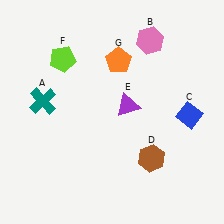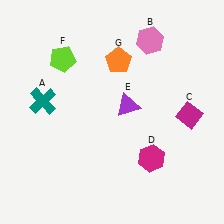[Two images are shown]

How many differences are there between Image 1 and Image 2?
There are 2 differences between the two images.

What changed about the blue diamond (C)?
In Image 1, C is blue. In Image 2, it changed to magenta.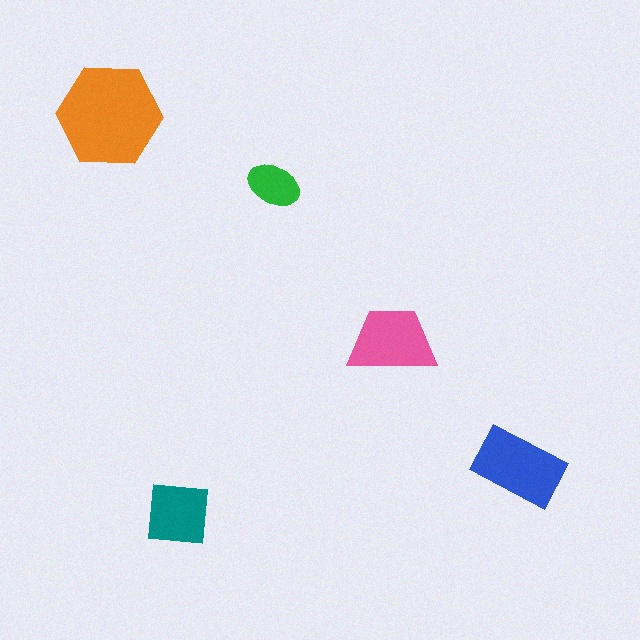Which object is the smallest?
The green ellipse.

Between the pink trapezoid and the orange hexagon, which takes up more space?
The orange hexagon.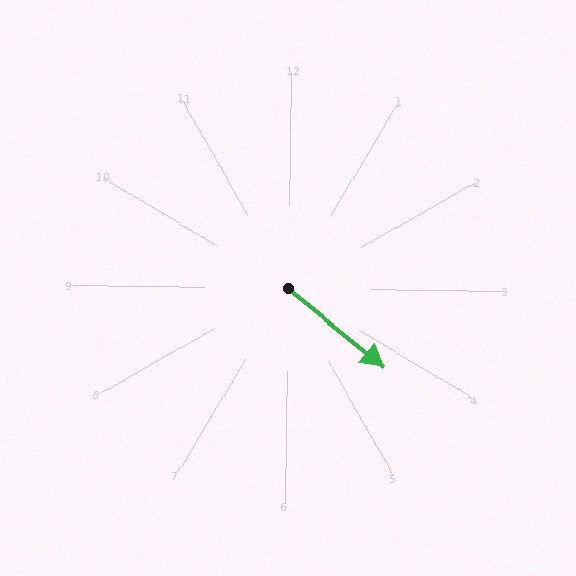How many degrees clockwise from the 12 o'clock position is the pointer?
Approximately 129 degrees.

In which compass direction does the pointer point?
Southeast.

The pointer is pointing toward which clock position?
Roughly 4 o'clock.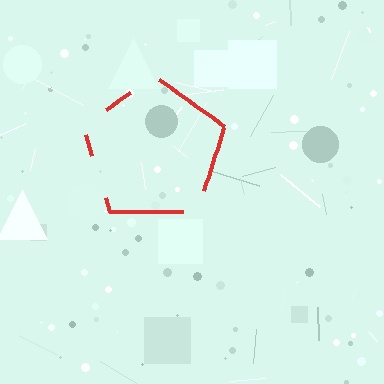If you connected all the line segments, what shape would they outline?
They would outline a pentagon.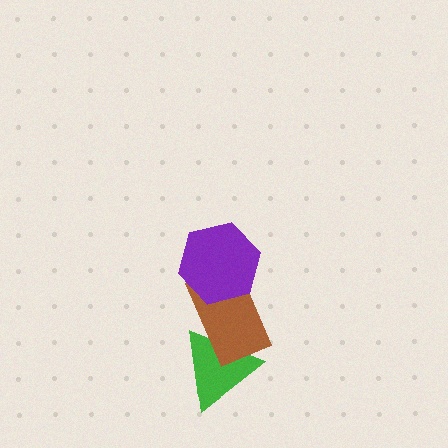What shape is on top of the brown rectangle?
The purple hexagon is on top of the brown rectangle.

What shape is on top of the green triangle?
The brown rectangle is on top of the green triangle.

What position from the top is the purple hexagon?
The purple hexagon is 1st from the top.